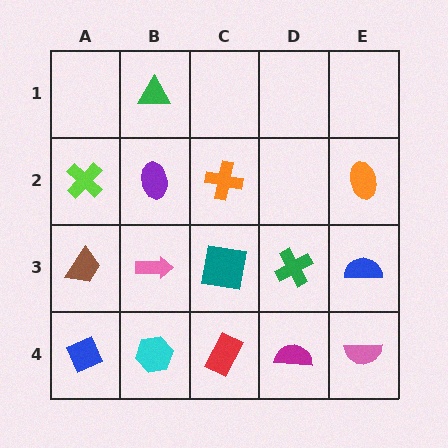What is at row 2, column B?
A purple ellipse.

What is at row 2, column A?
A lime cross.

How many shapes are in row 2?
4 shapes.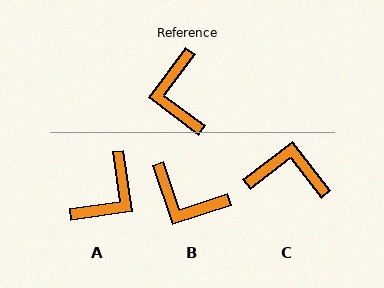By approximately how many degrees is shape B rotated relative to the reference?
Approximately 55 degrees counter-clockwise.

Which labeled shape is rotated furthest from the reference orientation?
A, about 135 degrees away.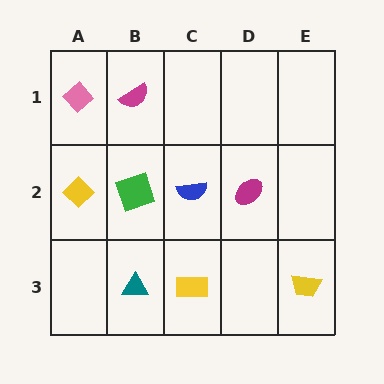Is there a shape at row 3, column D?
No, that cell is empty.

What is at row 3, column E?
A yellow trapezoid.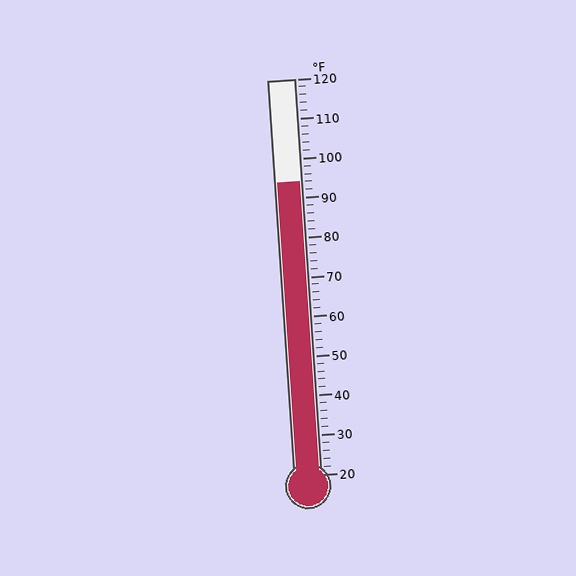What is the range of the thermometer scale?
The thermometer scale ranges from 20°F to 120°F.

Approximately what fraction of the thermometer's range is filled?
The thermometer is filled to approximately 75% of its range.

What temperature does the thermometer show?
The thermometer shows approximately 94°F.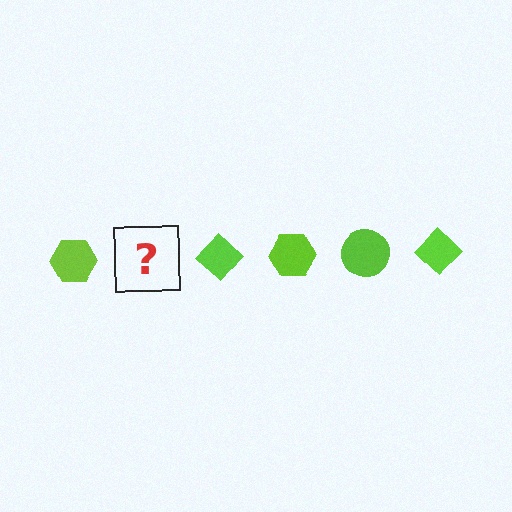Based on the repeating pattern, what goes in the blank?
The blank should be a lime circle.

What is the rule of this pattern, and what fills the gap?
The rule is that the pattern cycles through hexagon, circle, diamond shapes in lime. The gap should be filled with a lime circle.